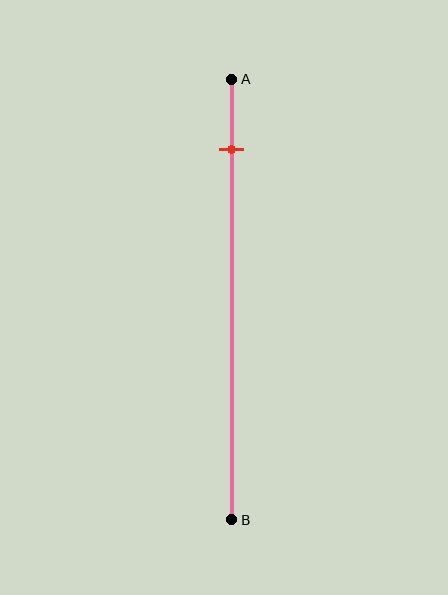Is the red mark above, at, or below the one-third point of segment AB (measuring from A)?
The red mark is above the one-third point of segment AB.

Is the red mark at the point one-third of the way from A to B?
No, the mark is at about 15% from A, not at the 33% one-third point.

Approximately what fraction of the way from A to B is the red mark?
The red mark is approximately 15% of the way from A to B.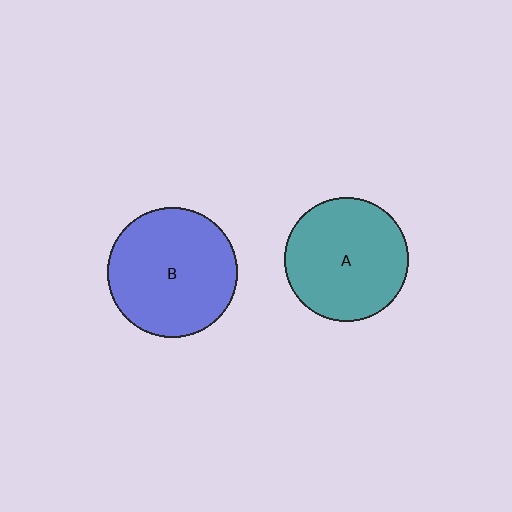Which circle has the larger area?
Circle B (blue).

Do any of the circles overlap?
No, none of the circles overlap.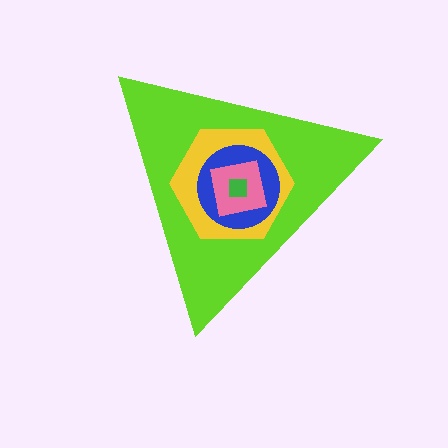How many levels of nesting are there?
5.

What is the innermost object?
The green square.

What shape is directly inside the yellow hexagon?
The blue circle.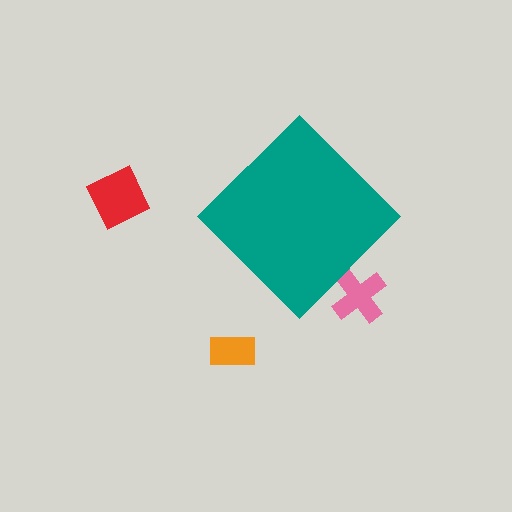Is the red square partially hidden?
No, the red square is fully visible.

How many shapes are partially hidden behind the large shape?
1 shape is partially hidden.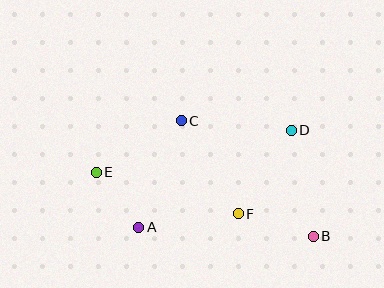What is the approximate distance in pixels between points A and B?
The distance between A and B is approximately 175 pixels.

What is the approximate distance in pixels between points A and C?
The distance between A and C is approximately 115 pixels.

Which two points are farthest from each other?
Points B and E are farthest from each other.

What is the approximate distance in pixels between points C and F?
The distance between C and F is approximately 109 pixels.